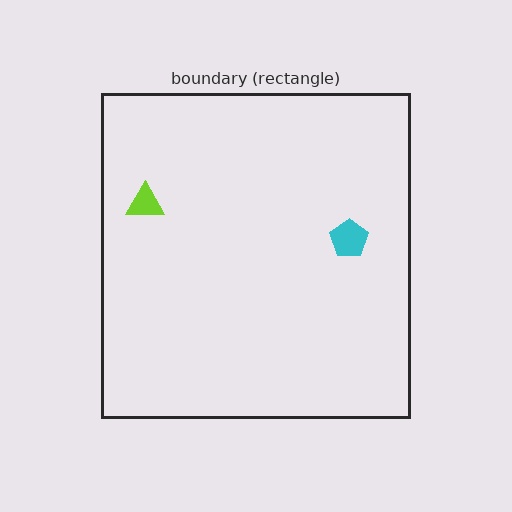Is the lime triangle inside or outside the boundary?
Inside.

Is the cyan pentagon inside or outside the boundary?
Inside.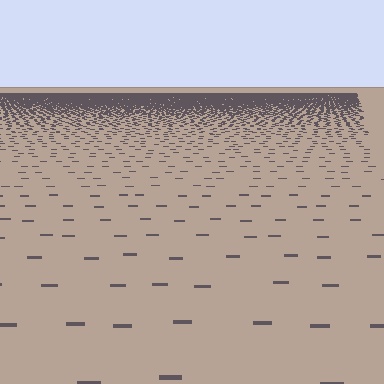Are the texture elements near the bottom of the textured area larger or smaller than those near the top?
Larger. Near the bottom, elements are closer to the viewer and appear at a bigger on-screen size.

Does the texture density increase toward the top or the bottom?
Density increases toward the top.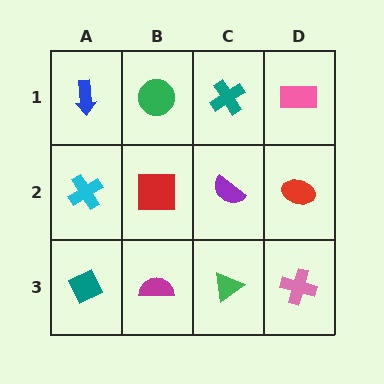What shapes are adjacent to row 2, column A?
A blue arrow (row 1, column A), a teal diamond (row 3, column A), a red square (row 2, column B).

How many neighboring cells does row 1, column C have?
3.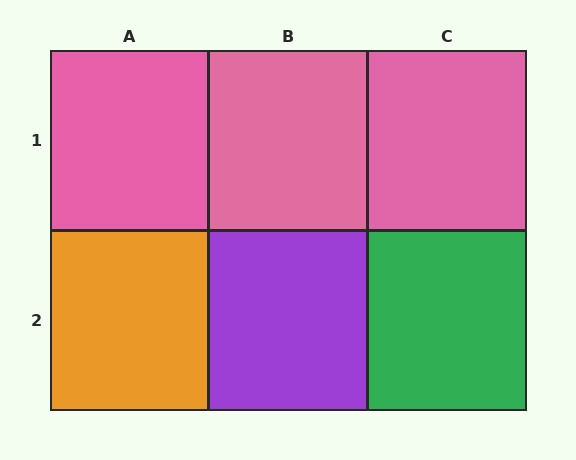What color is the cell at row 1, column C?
Pink.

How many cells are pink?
3 cells are pink.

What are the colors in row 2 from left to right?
Orange, purple, green.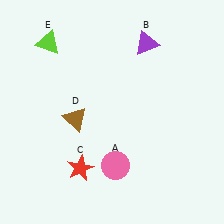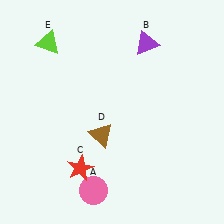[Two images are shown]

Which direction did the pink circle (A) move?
The pink circle (A) moved down.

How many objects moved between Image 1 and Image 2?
2 objects moved between the two images.